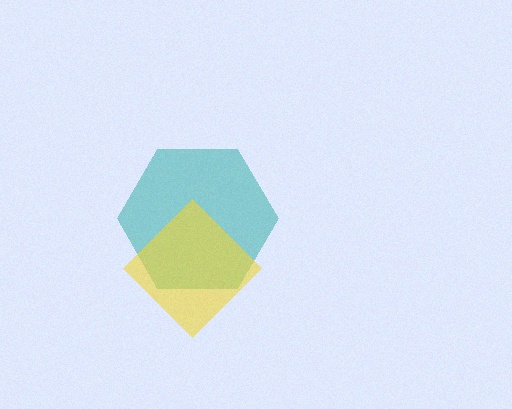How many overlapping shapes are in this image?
There are 2 overlapping shapes in the image.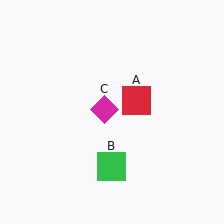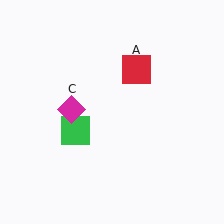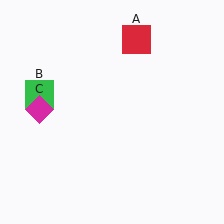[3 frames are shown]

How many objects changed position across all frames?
3 objects changed position: red square (object A), green square (object B), magenta diamond (object C).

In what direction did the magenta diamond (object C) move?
The magenta diamond (object C) moved left.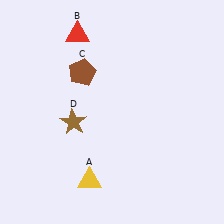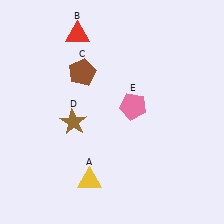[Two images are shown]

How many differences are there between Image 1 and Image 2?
There is 1 difference between the two images.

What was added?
A pink pentagon (E) was added in Image 2.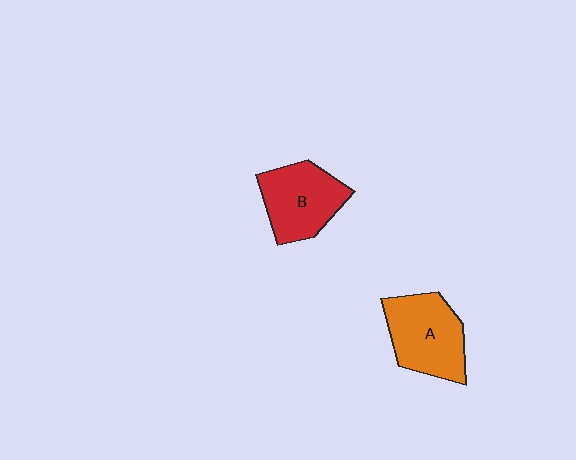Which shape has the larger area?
Shape A (orange).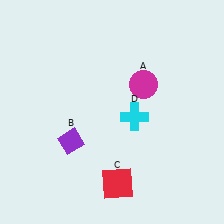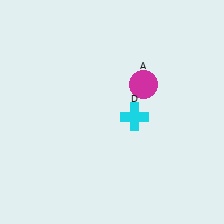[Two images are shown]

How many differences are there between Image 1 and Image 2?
There are 2 differences between the two images.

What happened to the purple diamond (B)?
The purple diamond (B) was removed in Image 2. It was in the bottom-left area of Image 1.